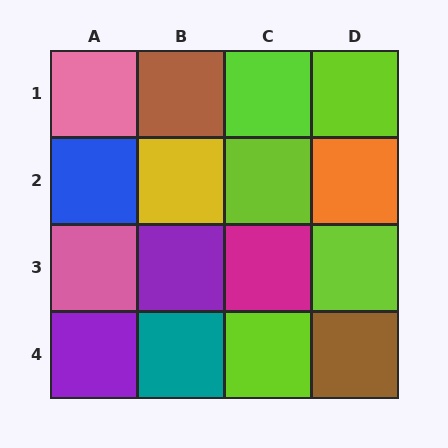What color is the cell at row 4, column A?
Purple.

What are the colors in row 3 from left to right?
Pink, purple, magenta, lime.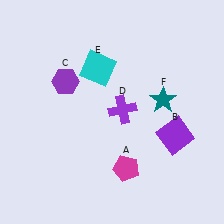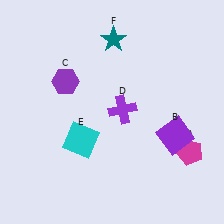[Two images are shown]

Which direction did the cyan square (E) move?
The cyan square (E) moved down.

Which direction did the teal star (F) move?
The teal star (F) moved up.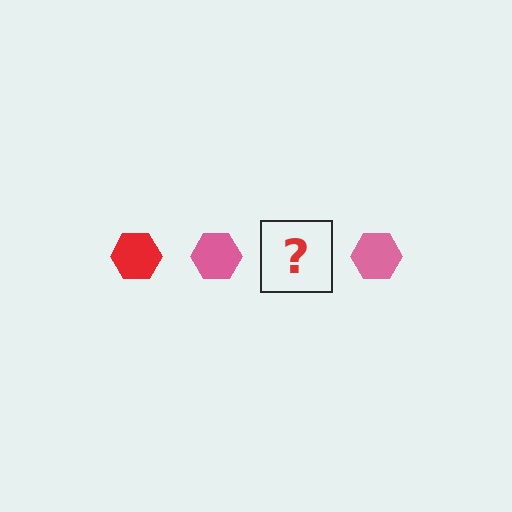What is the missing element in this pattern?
The missing element is a red hexagon.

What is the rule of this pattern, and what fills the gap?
The rule is that the pattern cycles through red, pink hexagons. The gap should be filled with a red hexagon.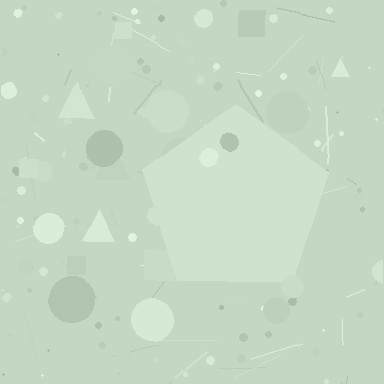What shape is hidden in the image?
A pentagon is hidden in the image.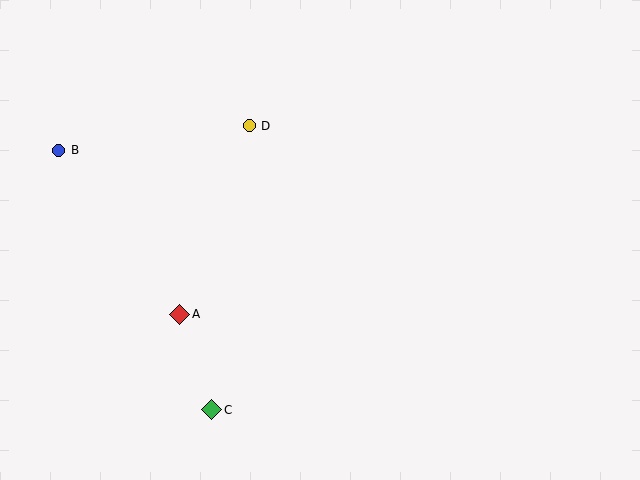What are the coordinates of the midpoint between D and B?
The midpoint between D and B is at (154, 138).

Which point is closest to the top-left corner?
Point B is closest to the top-left corner.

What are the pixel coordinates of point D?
Point D is at (249, 126).